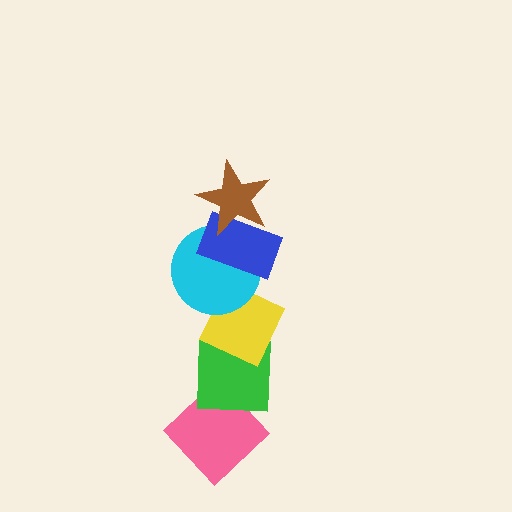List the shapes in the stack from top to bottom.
From top to bottom: the brown star, the blue rectangle, the cyan circle, the yellow diamond, the green square, the pink diamond.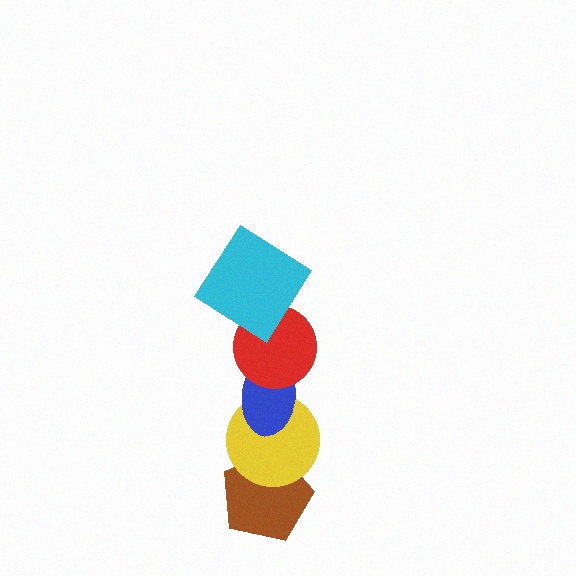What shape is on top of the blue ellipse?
The red circle is on top of the blue ellipse.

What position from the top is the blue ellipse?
The blue ellipse is 3rd from the top.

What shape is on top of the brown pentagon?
The yellow circle is on top of the brown pentagon.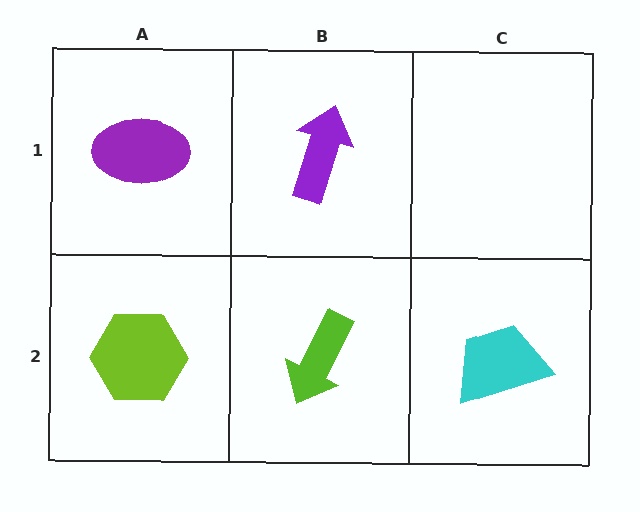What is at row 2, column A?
A lime hexagon.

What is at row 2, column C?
A cyan trapezoid.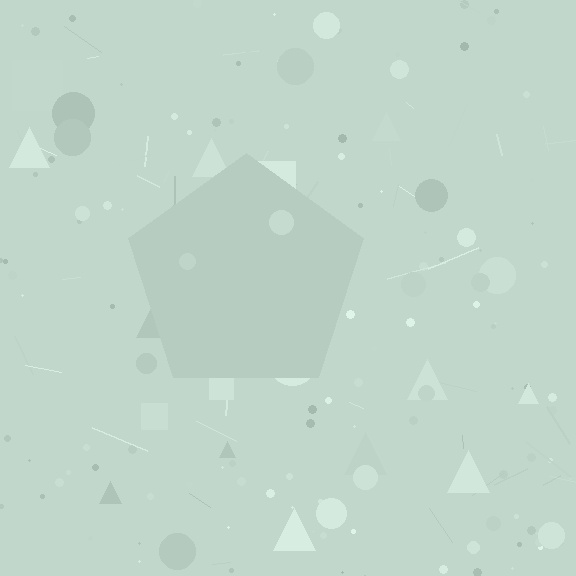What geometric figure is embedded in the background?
A pentagon is embedded in the background.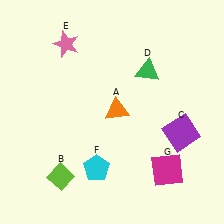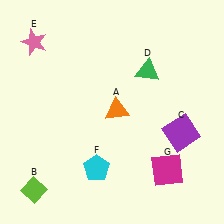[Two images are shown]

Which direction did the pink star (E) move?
The pink star (E) moved left.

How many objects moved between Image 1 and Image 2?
2 objects moved between the two images.